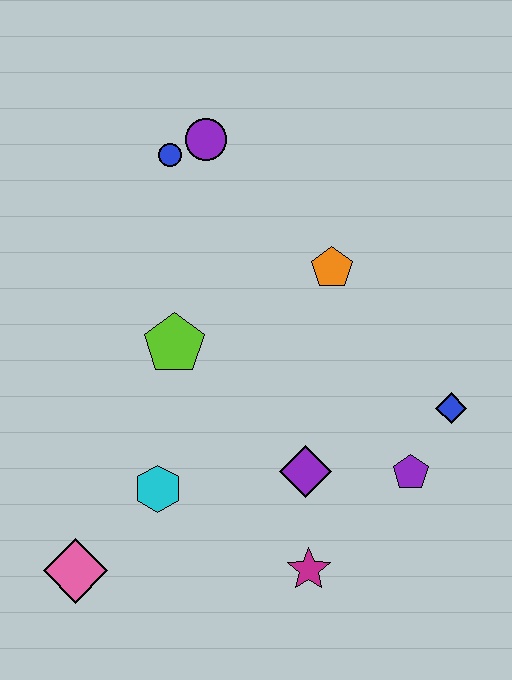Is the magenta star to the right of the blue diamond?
No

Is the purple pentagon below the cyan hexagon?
No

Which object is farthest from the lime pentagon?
The blue diamond is farthest from the lime pentagon.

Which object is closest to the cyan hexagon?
The pink diamond is closest to the cyan hexagon.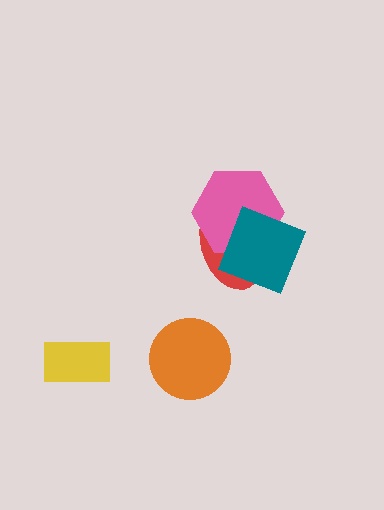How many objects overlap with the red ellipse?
2 objects overlap with the red ellipse.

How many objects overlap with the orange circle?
0 objects overlap with the orange circle.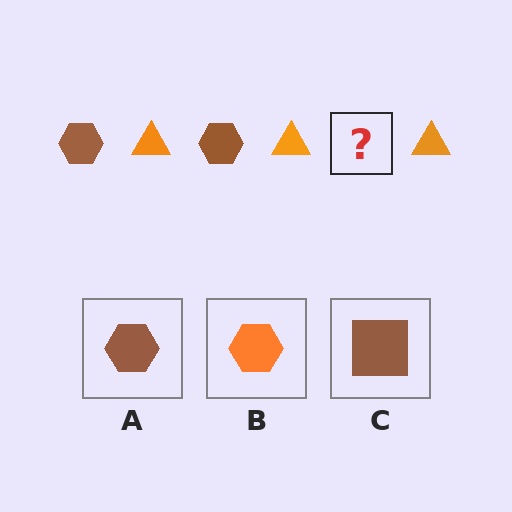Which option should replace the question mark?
Option A.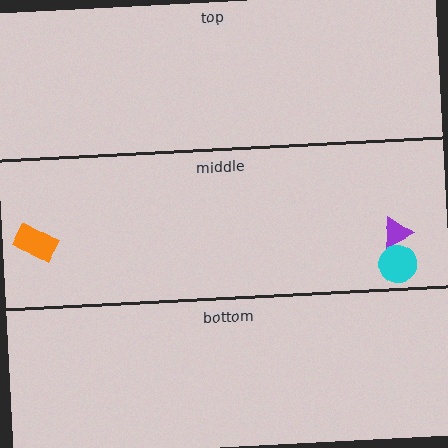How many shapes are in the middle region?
3.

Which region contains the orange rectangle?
The middle region.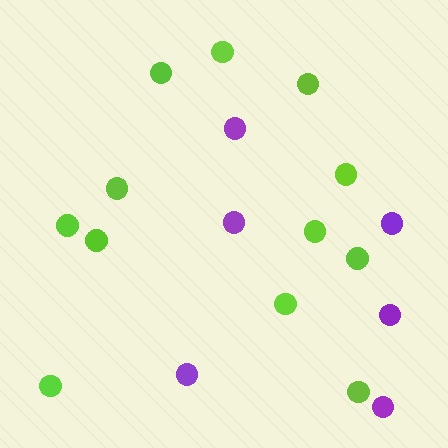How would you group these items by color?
There are 2 groups: one group of purple circles (6) and one group of lime circles (12).